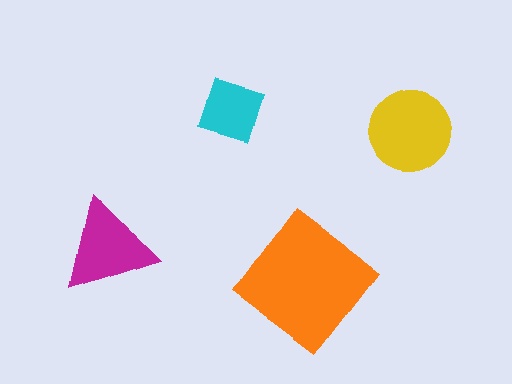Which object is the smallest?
The cyan diamond.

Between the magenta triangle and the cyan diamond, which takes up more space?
The magenta triangle.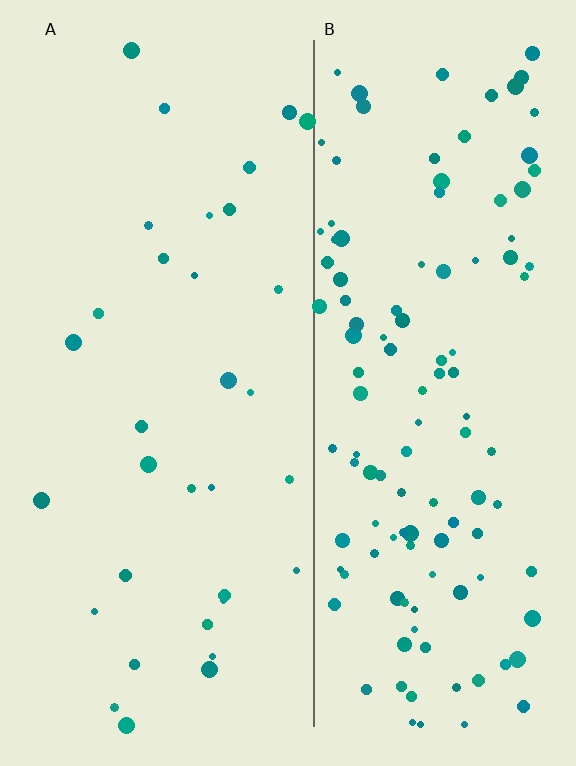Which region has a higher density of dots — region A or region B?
B (the right).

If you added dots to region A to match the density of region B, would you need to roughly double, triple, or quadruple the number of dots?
Approximately quadruple.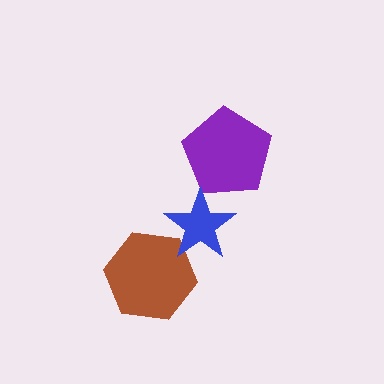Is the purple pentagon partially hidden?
Yes, it is partially covered by another shape.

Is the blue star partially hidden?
No, no other shape covers it.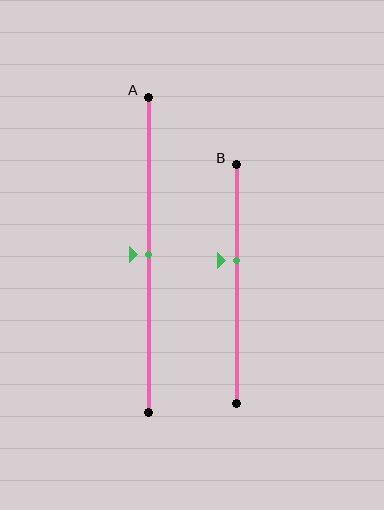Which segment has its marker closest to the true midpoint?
Segment A has its marker closest to the true midpoint.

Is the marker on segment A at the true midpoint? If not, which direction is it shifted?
Yes, the marker on segment A is at the true midpoint.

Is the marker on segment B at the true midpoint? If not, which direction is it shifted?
No, the marker on segment B is shifted upward by about 10% of the segment length.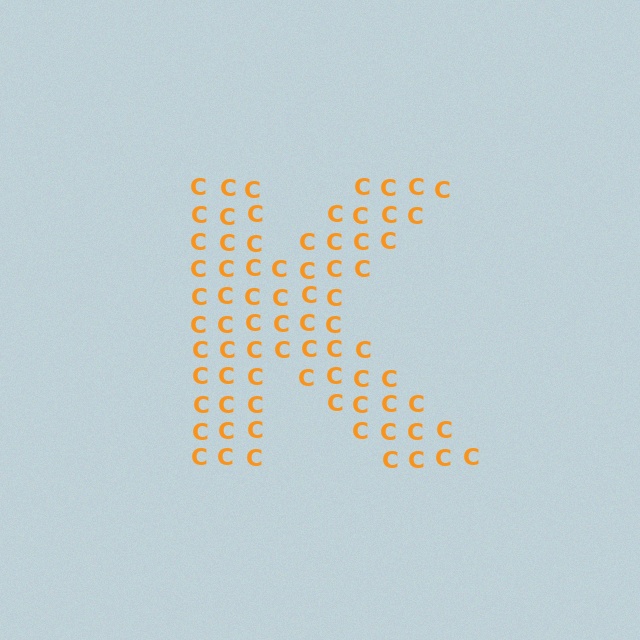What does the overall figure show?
The overall figure shows the letter K.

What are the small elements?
The small elements are letter C's.